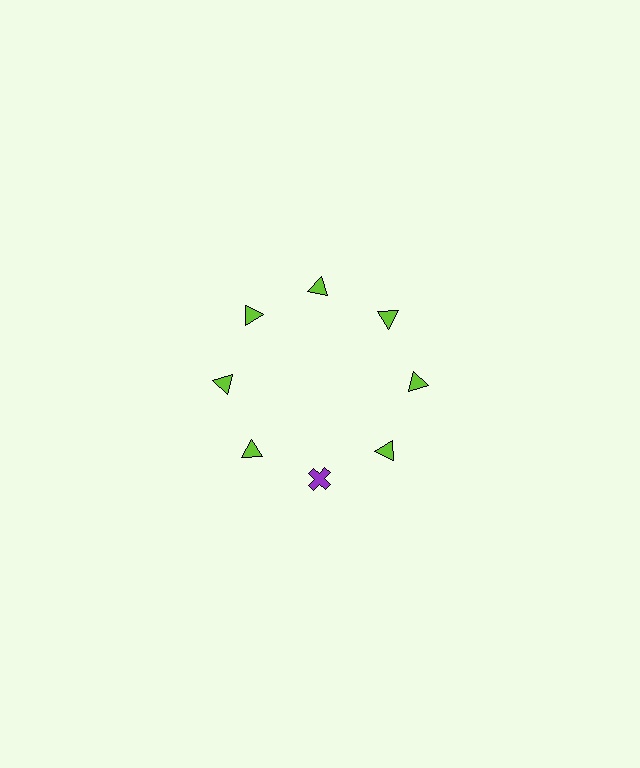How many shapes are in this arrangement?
There are 8 shapes arranged in a ring pattern.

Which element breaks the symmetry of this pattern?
The purple cross at roughly the 6 o'clock position breaks the symmetry. All other shapes are lime triangles.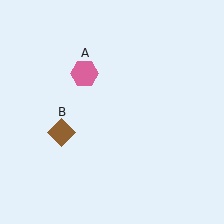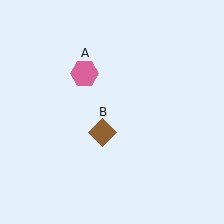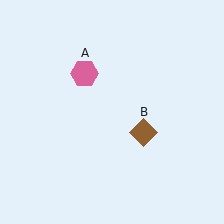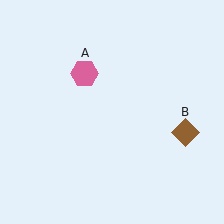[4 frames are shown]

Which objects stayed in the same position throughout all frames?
Pink hexagon (object A) remained stationary.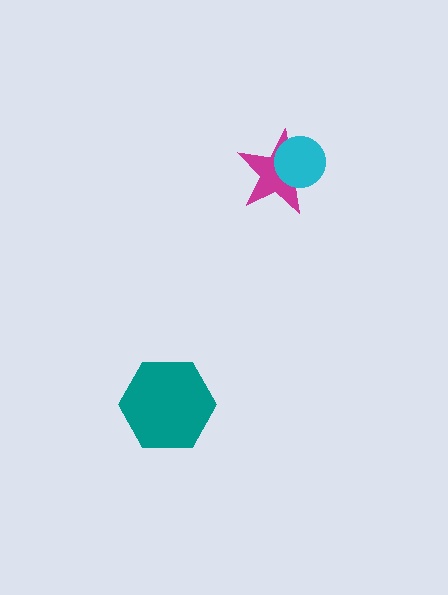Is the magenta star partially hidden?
Yes, it is partially covered by another shape.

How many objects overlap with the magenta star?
1 object overlaps with the magenta star.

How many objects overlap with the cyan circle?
1 object overlaps with the cyan circle.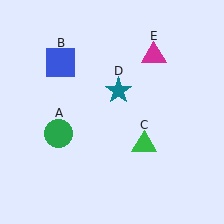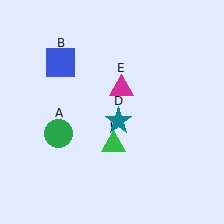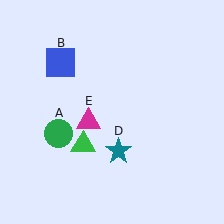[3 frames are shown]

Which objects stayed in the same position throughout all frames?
Green circle (object A) and blue square (object B) remained stationary.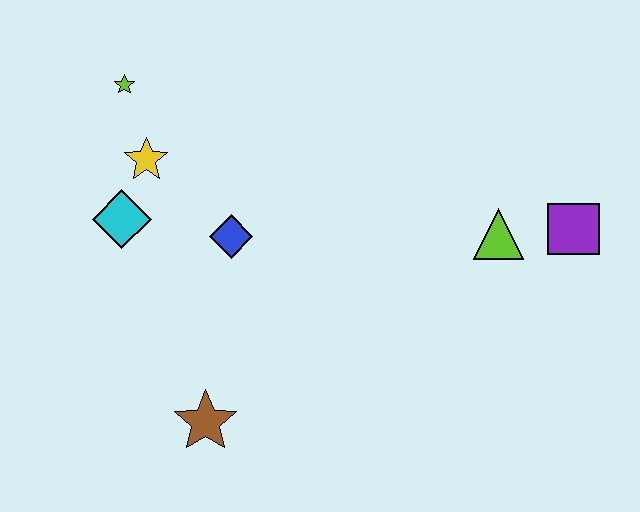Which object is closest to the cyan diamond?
The yellow star is closest to the cyan diamond.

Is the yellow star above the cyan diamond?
Yes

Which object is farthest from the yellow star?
The purple square is farthest from the yellow star.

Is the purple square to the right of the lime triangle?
Yes